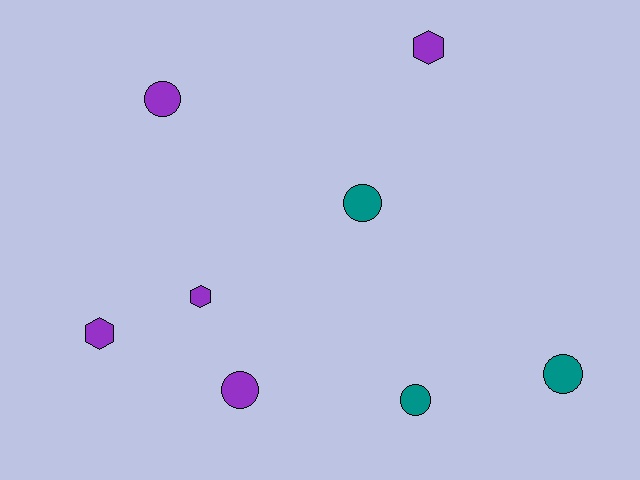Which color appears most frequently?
Purple, with 5 objects.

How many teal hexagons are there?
There are no teal hexagons.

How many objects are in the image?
There are 8 objects.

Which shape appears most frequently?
Circle, with 5 objects.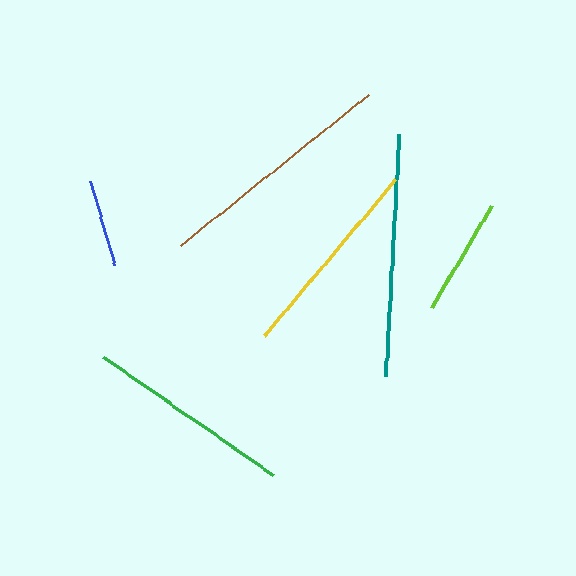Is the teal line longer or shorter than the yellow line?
The teal line is longer than the yellow line.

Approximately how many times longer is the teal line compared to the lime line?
The teal line is approximately 2.0 times the length of the lime line.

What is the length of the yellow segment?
The yellow segment is approximately 204 pixels long.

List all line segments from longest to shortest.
From longest to shortest: teal, brown, green, yellow, lime, blue.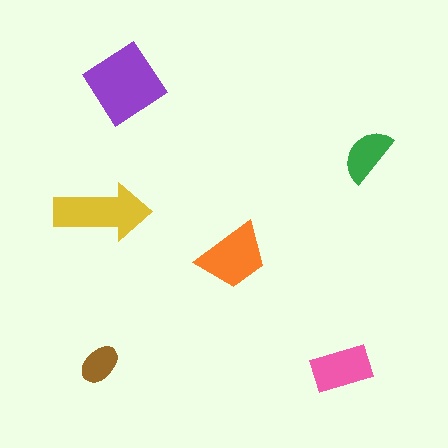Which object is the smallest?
The brown ellipse.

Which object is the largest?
The purple diamond.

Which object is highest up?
The purple diamond is topmost.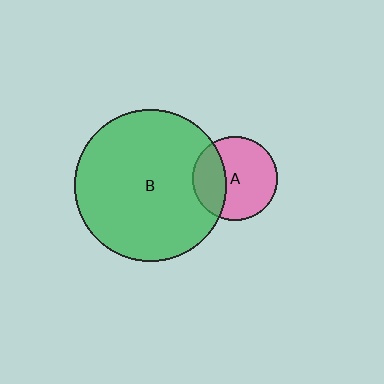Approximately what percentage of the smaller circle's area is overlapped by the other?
Approximately 30%.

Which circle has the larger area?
Circle B (green).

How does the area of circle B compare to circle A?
Approximately 3.2 times.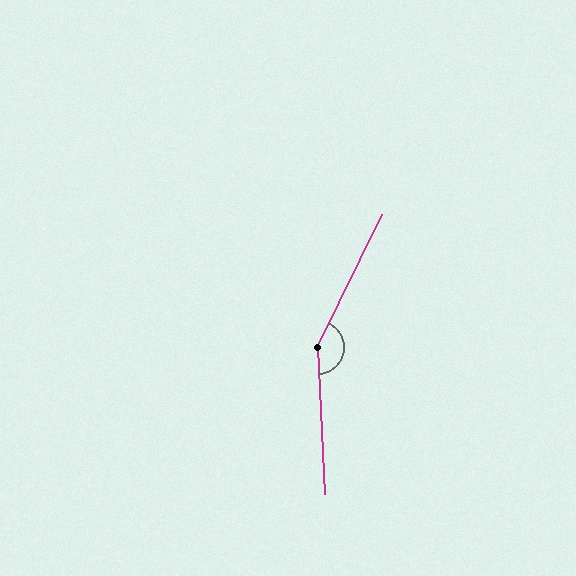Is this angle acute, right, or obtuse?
It is obtuse.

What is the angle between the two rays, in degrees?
Approximately 151 degrees.